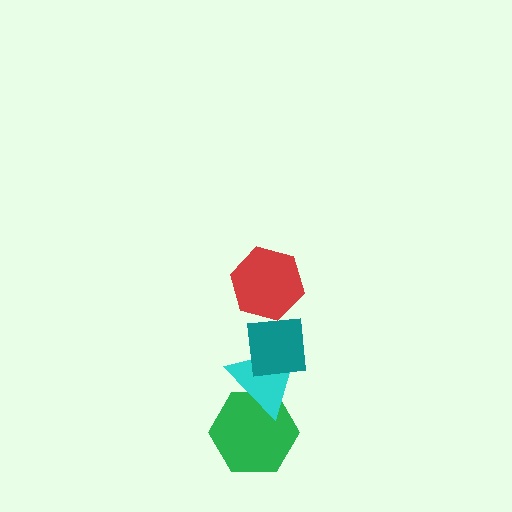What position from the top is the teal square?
The teal square is 2nd from the top.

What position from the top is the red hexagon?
The red hexagon is 1st from the top.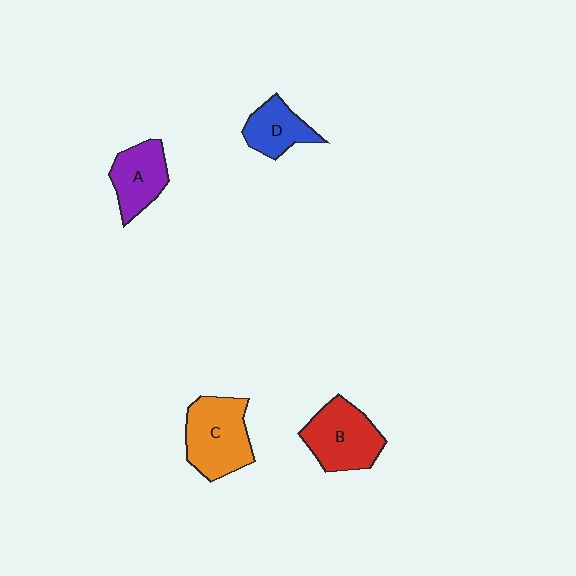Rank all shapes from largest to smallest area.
From largest to smallest: C (orange), B (red), A (purple), D (blue).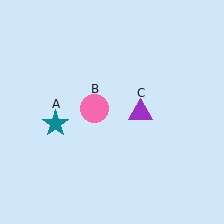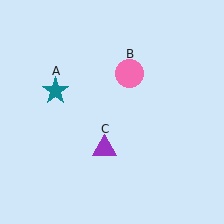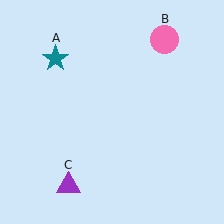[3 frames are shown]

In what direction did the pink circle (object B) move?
The pink circle (object B) moved up and to the right.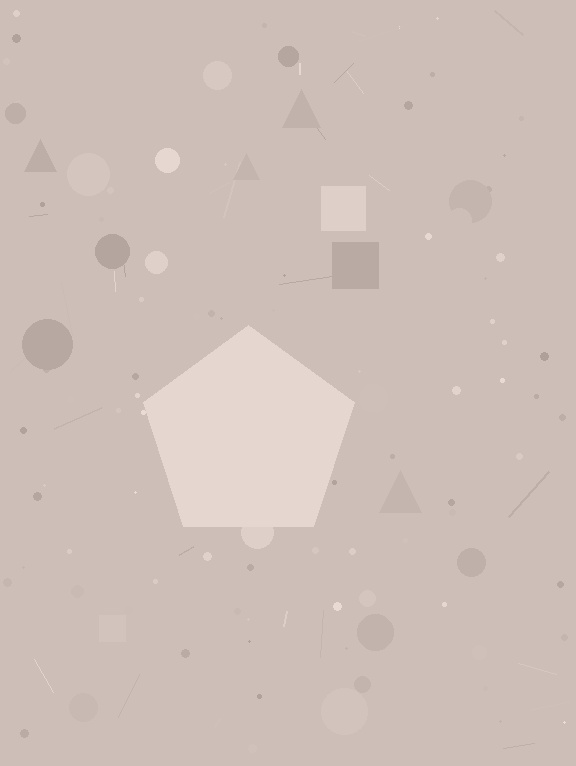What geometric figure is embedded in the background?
A pentagon is embedded in the background.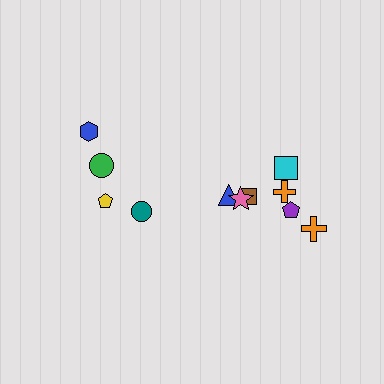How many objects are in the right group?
There are 7 objects.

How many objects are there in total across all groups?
There are 11 objects.